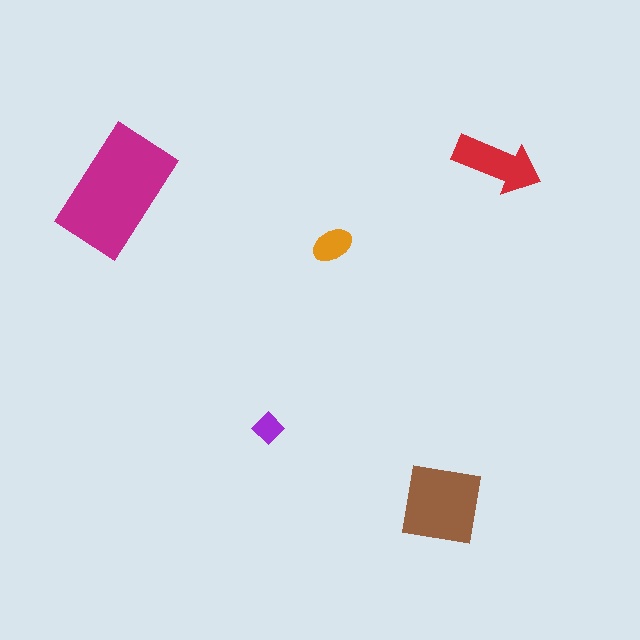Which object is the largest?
The magenta rectangle.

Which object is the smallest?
The purple diamond.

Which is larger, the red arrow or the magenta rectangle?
The magenta rectangle.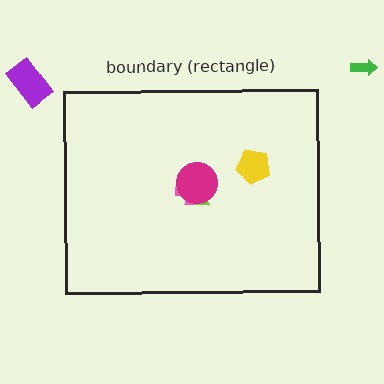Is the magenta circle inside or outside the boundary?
Inside.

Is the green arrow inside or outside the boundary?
Outside.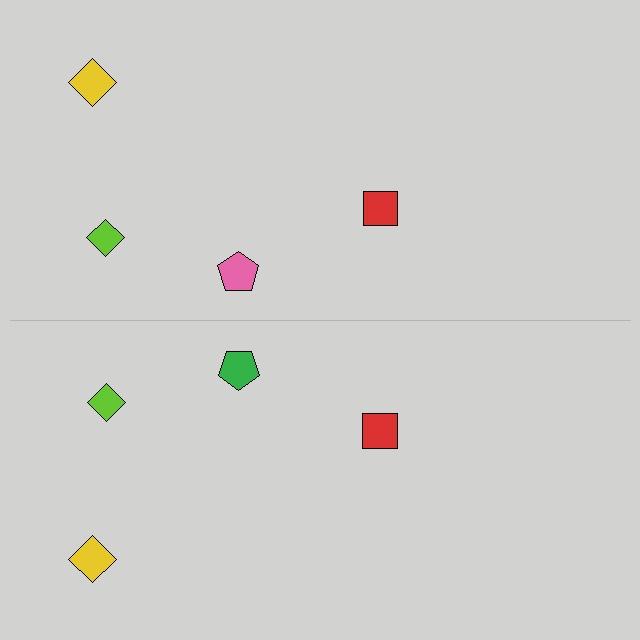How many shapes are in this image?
There are 8 shapes in this image.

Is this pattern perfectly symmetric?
No, the pattern is not perfectly symmetric. The green pentagon on the bottom side breaks the symmetry — its mirror counterpart is pink.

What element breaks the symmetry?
The green pentagon on the bottom side breaks the symmetry — its mirror counterpart is pink.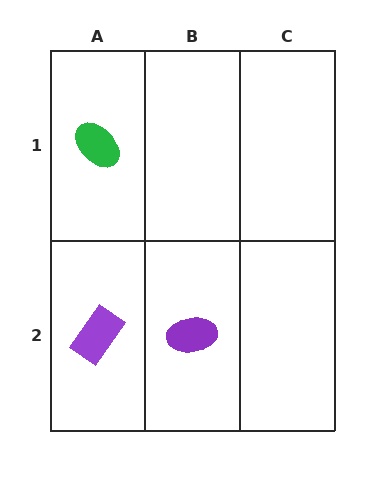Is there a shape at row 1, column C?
No, that cell is empty.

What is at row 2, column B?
A purple ellipse.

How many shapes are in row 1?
1 shape.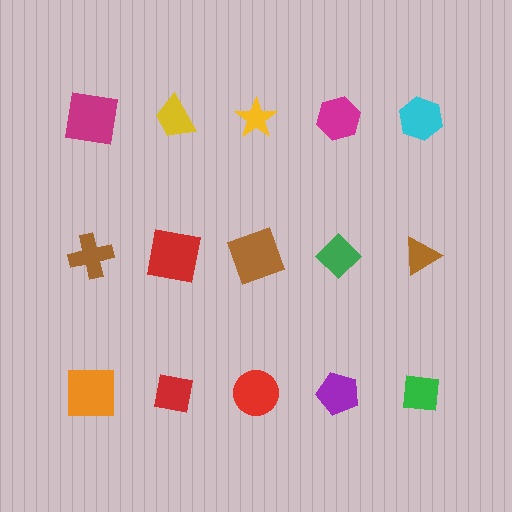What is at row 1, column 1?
A magenta square.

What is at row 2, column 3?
A brown square.